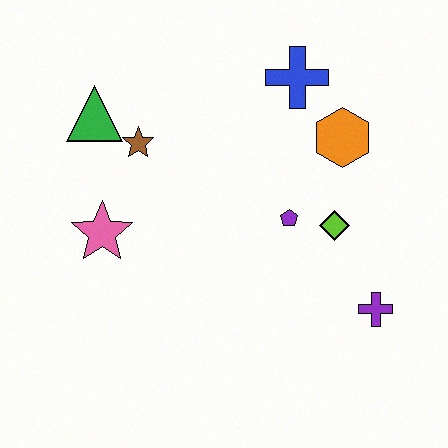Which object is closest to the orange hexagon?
The blue cross is closest to the orange hexagon.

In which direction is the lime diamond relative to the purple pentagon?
The lime diamond is to the right of the purple pentagon.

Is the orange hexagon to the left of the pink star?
No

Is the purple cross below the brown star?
Yes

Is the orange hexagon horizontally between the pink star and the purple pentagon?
No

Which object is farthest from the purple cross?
The green triangle is farthest from the purple cross.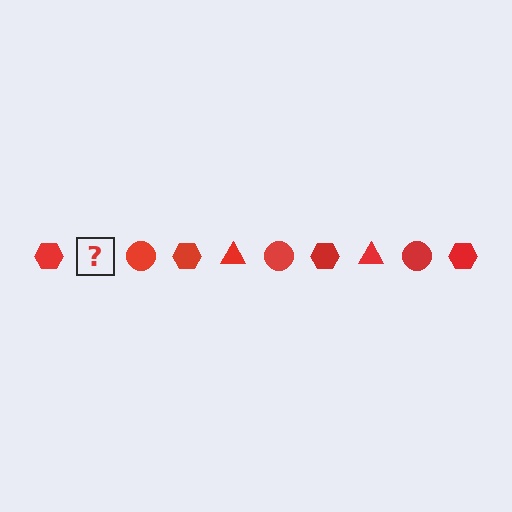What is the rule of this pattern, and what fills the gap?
The rule is that the pattern cycles through hexagon, triangle, circle shapes in red. The gap should be filled with a red triangle.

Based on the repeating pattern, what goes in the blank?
The blank should be a red triangle.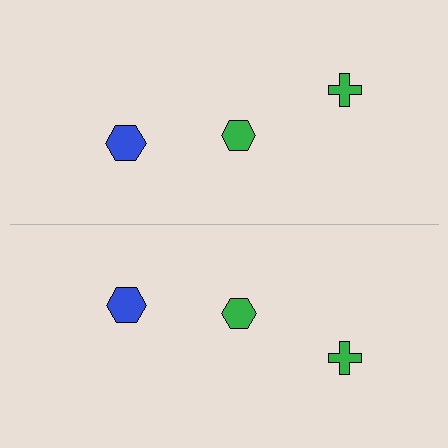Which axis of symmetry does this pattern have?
The pattern has a horizontal axis of symmetry running through the center of the image.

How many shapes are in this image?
There are 6 shapes in this image.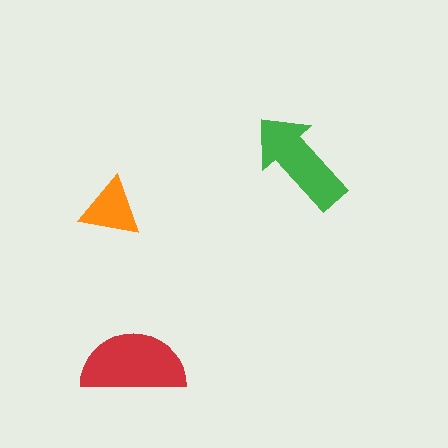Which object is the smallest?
The orange triangle.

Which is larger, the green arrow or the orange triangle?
The green arrow.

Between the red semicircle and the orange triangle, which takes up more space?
The red semicircle.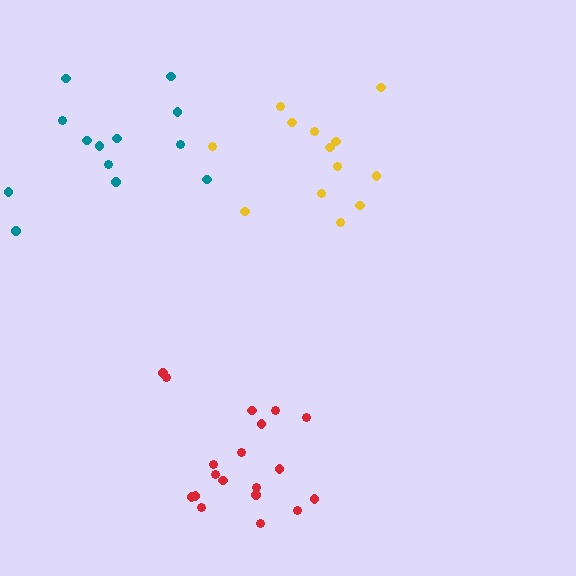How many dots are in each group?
Group 1: 13 dots, Group 2: 19 dots, Group 3: 13 dots (45 total).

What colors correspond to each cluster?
The clusters are colored: yellow, red, teal.